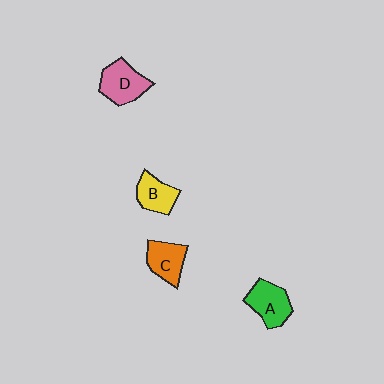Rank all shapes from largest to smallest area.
From largest to smallest: D (pink), A (green), C (orange), B (yellow).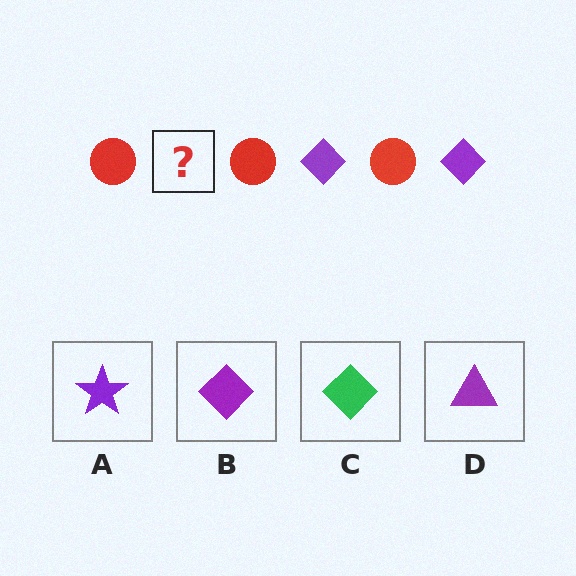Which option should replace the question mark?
Option B.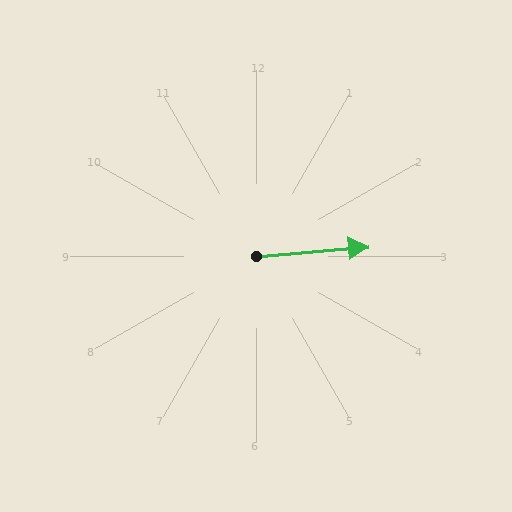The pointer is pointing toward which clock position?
Roughly 3 o'clock.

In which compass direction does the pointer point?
East.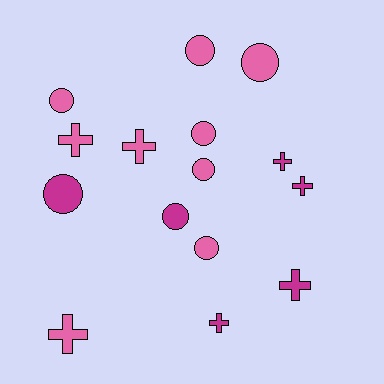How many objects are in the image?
There are 15 objects.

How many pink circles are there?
There are 6 pink circles.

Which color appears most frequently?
Pink, with 9 objects.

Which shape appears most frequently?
Circle, with 8 objects.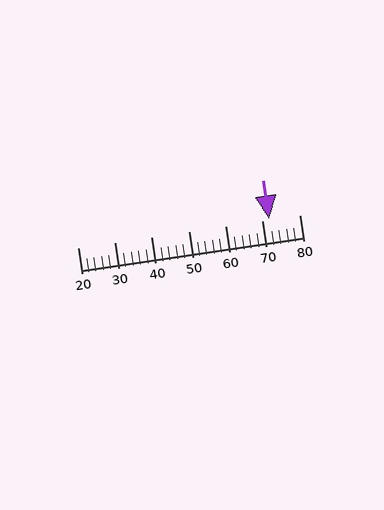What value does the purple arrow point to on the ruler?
The purple arrow points to approximately 72.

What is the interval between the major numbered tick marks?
The major tick marks are spaced 10 units apart.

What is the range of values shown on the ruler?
The ruler shows values from 20 to 80.